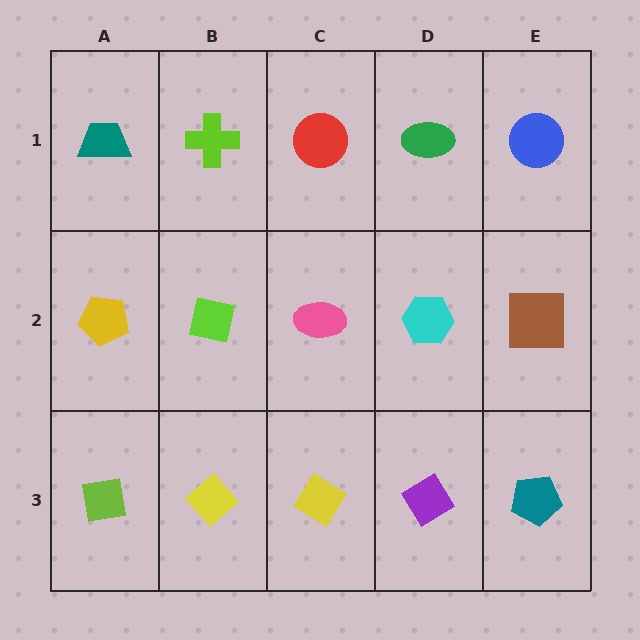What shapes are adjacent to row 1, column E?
A brown square (row 2, column E), a green ellipse (row 1, column D).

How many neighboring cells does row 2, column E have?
3.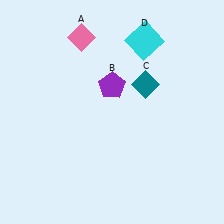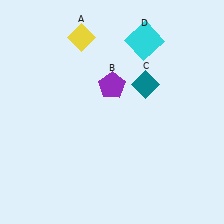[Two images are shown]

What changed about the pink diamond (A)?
In Image 1, A is pink. In Image 2, it changed to yellow.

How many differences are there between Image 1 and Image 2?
There is 1 difference between the two images.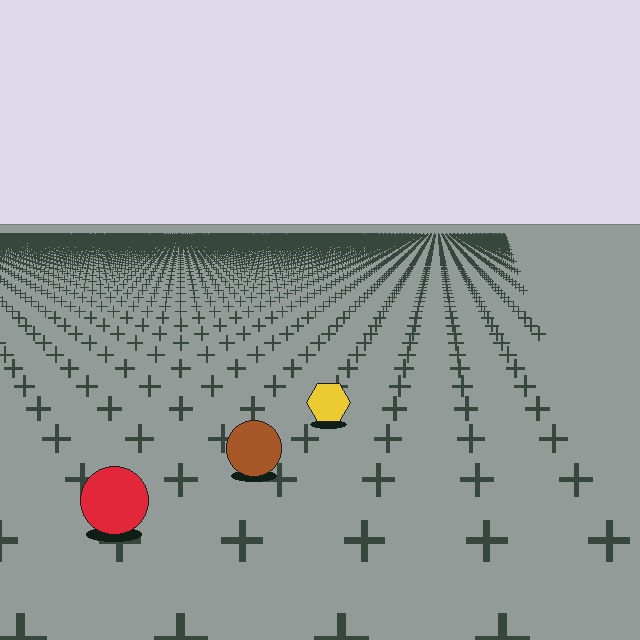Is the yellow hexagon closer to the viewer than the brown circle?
No. The brown circle is closer — you can tell from the texture gradient: the ground texture is coarser near it.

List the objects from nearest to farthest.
From nearest to farthest: the red circle, the brown circle, the yellow hexagon.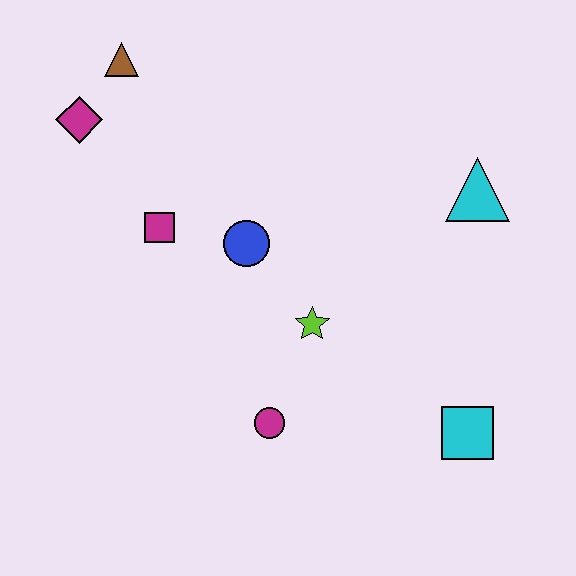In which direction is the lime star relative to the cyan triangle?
The lime star is to the left of the cyan triangle.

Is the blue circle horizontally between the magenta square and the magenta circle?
Yes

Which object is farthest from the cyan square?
The brown triangle is farthest from the cyan square.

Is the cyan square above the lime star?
No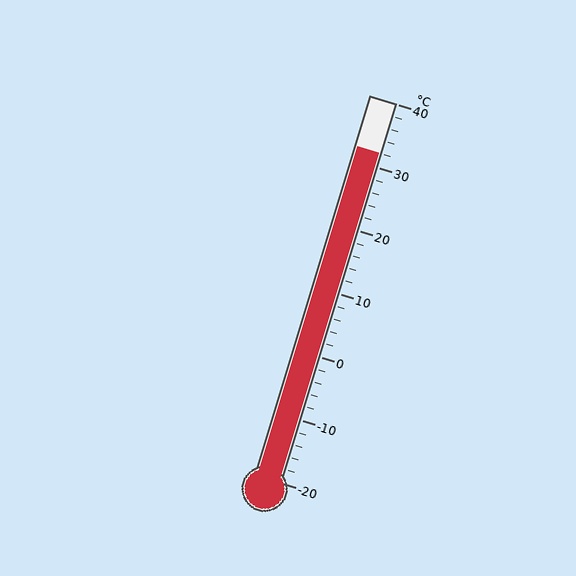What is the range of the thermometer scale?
The thermometer scale ranges from -20°C to 40°C.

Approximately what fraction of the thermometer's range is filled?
The thermometer is filled to approximately 85% of its range.